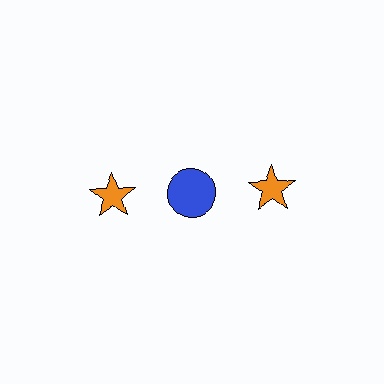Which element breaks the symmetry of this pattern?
The blue circle in the top row, second from left column breaks the symmetry. All other shapes are orange stars.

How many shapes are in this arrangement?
There are 3 shapes arranged in a grid pattern.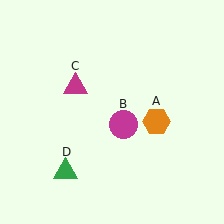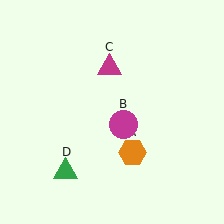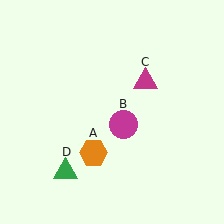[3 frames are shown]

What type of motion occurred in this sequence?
The orange hexagon (object A), magenta triangle (object C) rotated clockwise around the center of the scene.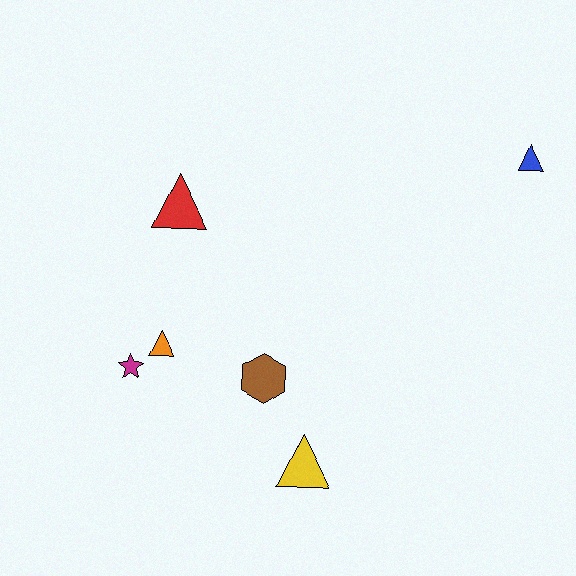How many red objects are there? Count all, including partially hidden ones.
There is 1 red object.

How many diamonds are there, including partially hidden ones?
There are no diamonds.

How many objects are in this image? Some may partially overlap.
There are 6 objects.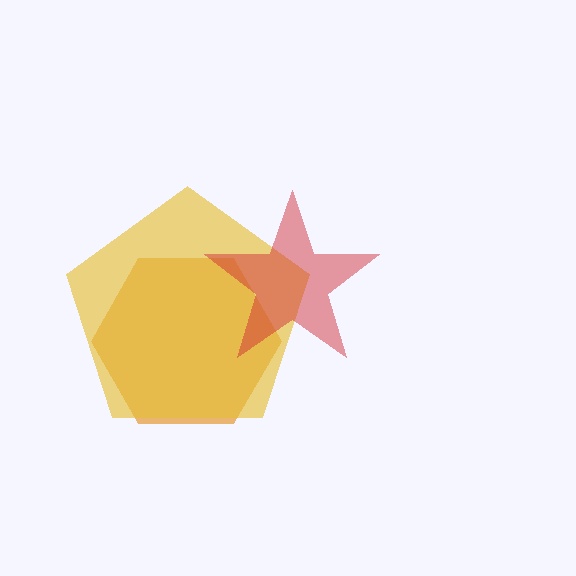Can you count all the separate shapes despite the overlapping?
Yes, there are 3 separate shapes.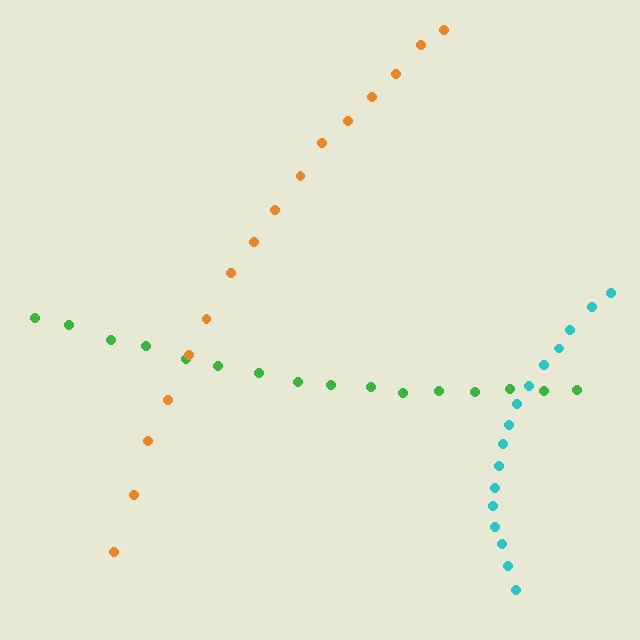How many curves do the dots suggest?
There are 3 distinct paths.